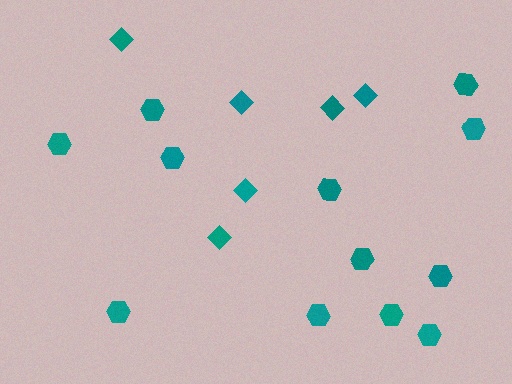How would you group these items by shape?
There are 2 groups: one group of diamonds (6) and one group of hexagons (12).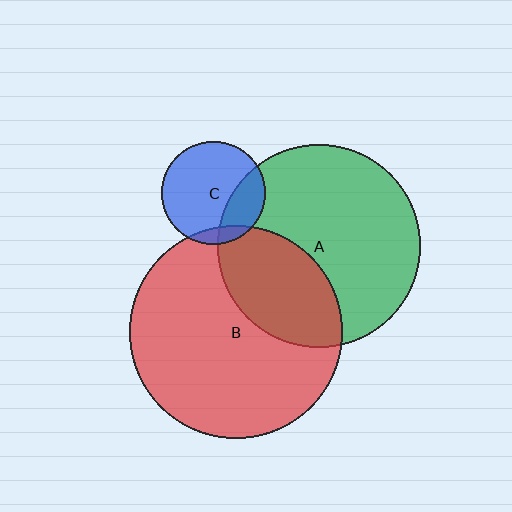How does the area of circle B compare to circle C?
Approximately 4.3 times.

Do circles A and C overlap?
Yes.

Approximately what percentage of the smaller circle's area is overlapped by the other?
Approximately 25%.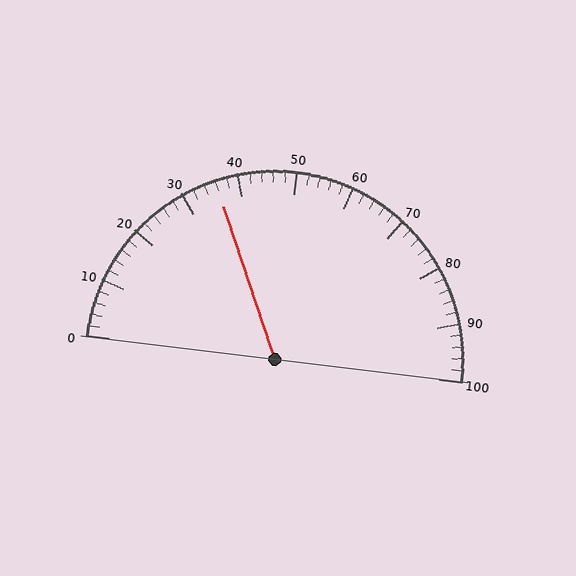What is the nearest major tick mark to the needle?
The nearest major tick mark is 40.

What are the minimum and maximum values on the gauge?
The gauge ranges from 0 to 100.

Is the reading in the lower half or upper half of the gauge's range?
The reading is in the lower half of the range (0 to 100).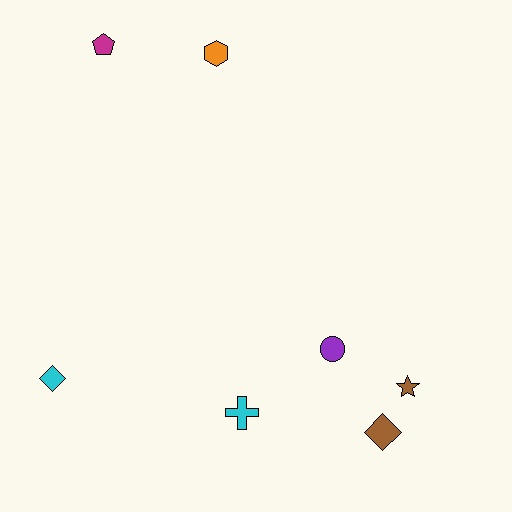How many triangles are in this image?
There are no triangles.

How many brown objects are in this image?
There are 2 brown objects.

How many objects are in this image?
There are 7 objects.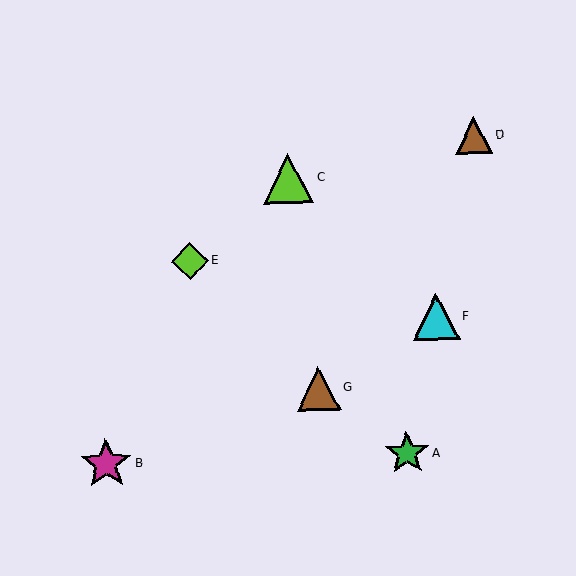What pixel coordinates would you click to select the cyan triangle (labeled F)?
Click at (436, 316) to select the cyan triangle F.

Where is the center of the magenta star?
The center of the magenta star is at (106, 464).